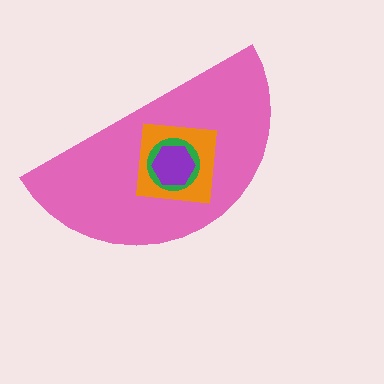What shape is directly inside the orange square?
The green circle.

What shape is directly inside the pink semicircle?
The orange square.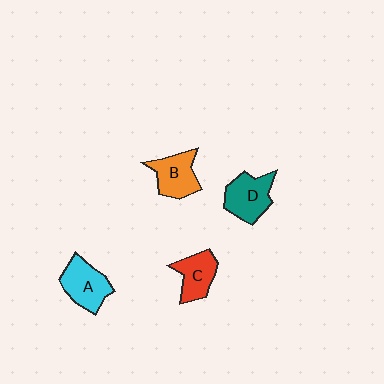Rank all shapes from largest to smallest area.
From largest to smallest: D (teal), A (cyan), B (orange), C (red).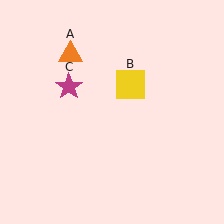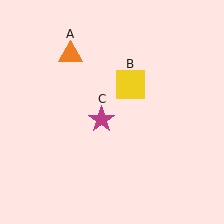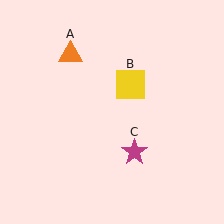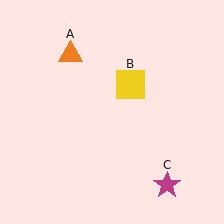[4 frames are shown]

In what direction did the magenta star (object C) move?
The magenta star (object C) moved down and to the right.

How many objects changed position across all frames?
1 object changed position: magenta star (object C).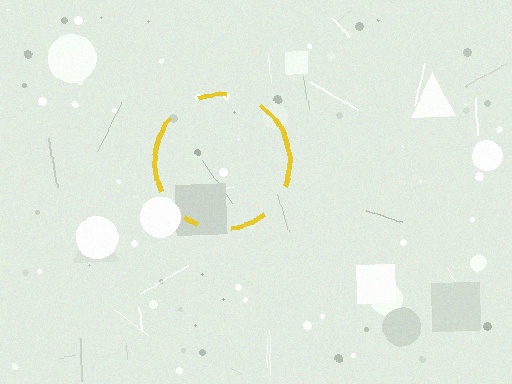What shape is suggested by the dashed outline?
The dashed outline suggests a circle.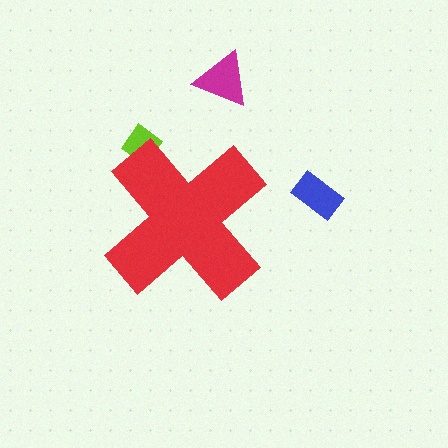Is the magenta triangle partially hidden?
No, the magenta triangle is fully visible.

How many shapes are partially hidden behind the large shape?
1 shape is partially hidden.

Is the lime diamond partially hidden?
Yes, the lime diamond is partially hidden behind the red cross.